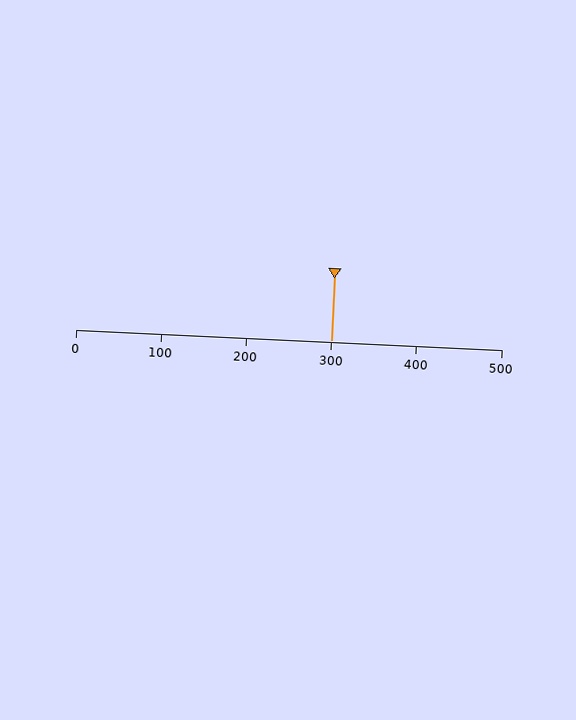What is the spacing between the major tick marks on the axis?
The major ticks are spaced 100 apart.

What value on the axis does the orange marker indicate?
The marker indicates approximately 300.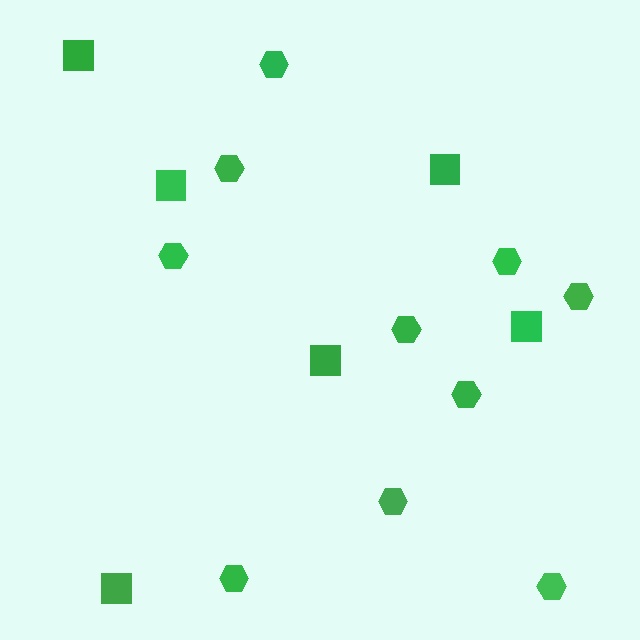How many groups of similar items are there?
There are 2 groups: one group of hexagons (10) and one group of squares (6).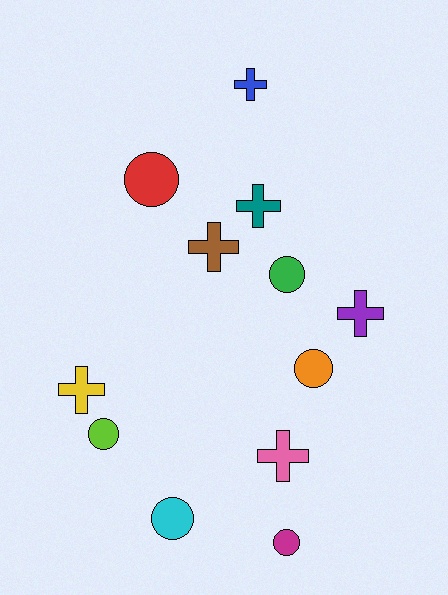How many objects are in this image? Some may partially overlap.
There are 12 objects.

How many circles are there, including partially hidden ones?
There are 6 circles.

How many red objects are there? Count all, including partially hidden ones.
There is 1 red object.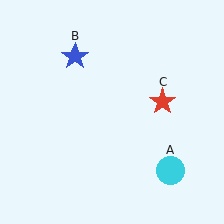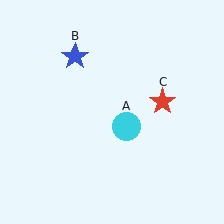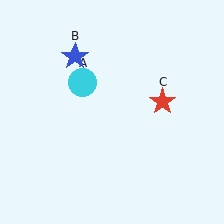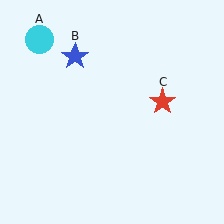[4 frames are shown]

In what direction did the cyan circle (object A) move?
The cyan circle (object A) moved up and to the left.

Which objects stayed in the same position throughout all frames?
Blue star (object B) and red star (object C) remained stationary.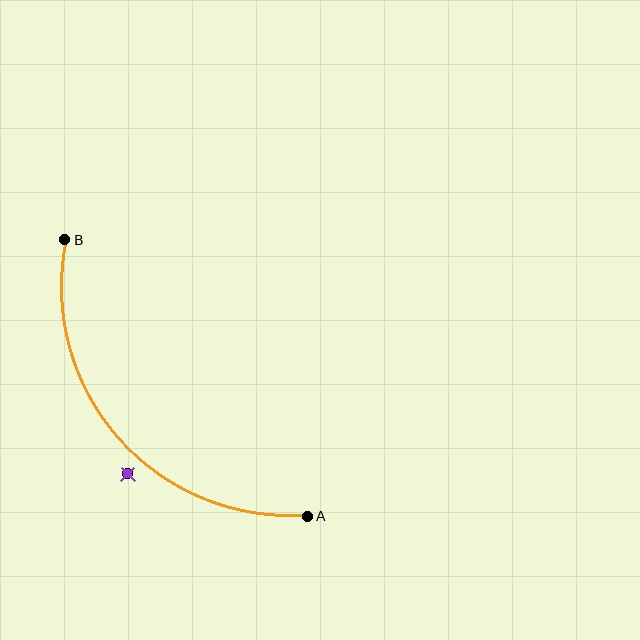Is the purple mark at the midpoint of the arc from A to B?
No — the purple mark does not lie on the arc at all. It sits slightly outside the curve.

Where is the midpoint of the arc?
The arc midpoint is the point on the curve farthest from the straight line joining A and B. It sits below and to the left of that line.